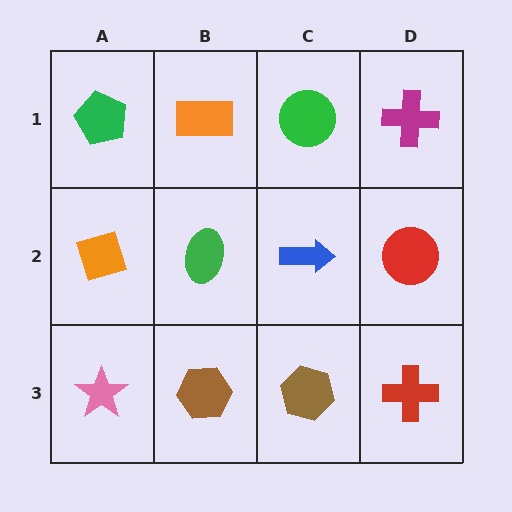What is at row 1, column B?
An orange rectangle.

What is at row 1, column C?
A green circle.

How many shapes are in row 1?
4 shapes.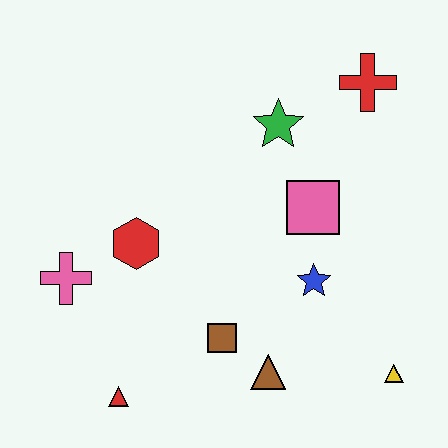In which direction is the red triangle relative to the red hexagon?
The red triangle is below the red hexagon.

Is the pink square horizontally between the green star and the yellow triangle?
Yes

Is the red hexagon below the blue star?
No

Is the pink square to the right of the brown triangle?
Yes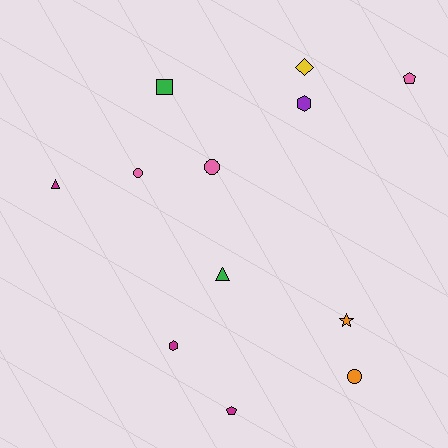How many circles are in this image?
There are 3 circles.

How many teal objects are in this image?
There are no teal objects.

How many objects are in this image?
There are 12 objects.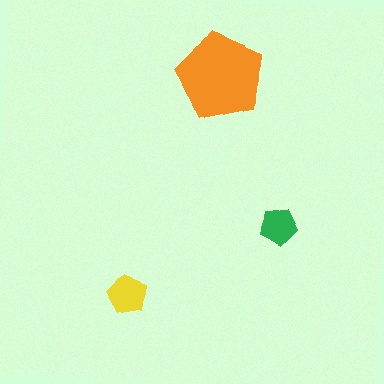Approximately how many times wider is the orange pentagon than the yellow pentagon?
About 2 times wider.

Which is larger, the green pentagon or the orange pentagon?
The orange one.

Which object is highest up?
The orange pentagon is topmost.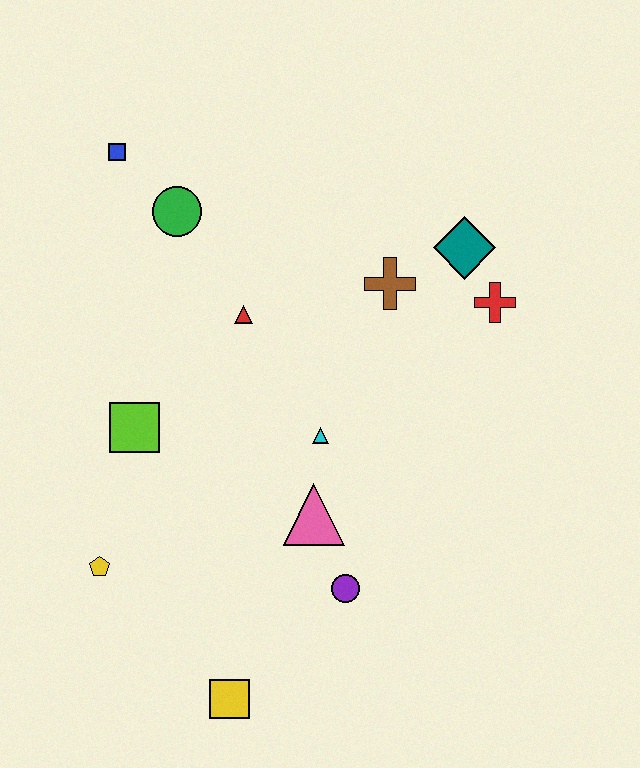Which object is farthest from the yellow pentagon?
The teal diamond is farthest from the yellow pentagon.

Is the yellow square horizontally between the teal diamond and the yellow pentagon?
Yes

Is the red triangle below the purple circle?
No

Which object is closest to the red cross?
The teal diamond is closest to the red cross.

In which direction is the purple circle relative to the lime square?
The purple circle is to the right of the lime square.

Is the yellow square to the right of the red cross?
No